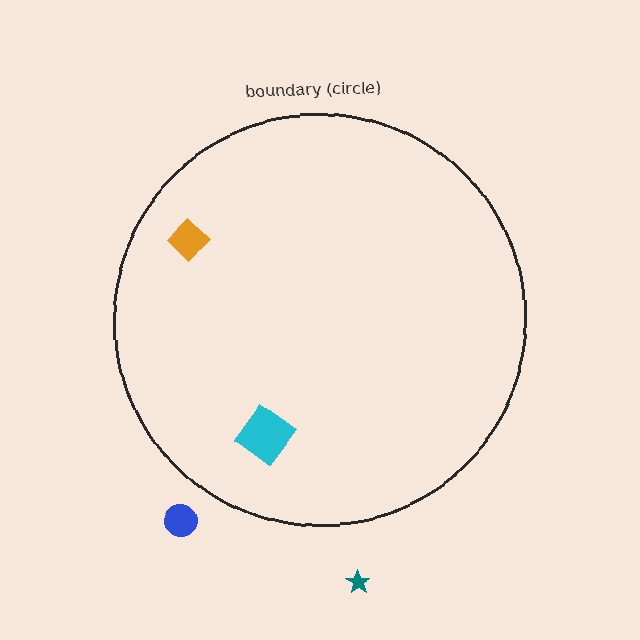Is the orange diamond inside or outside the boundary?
Inside.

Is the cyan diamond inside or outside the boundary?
Inside.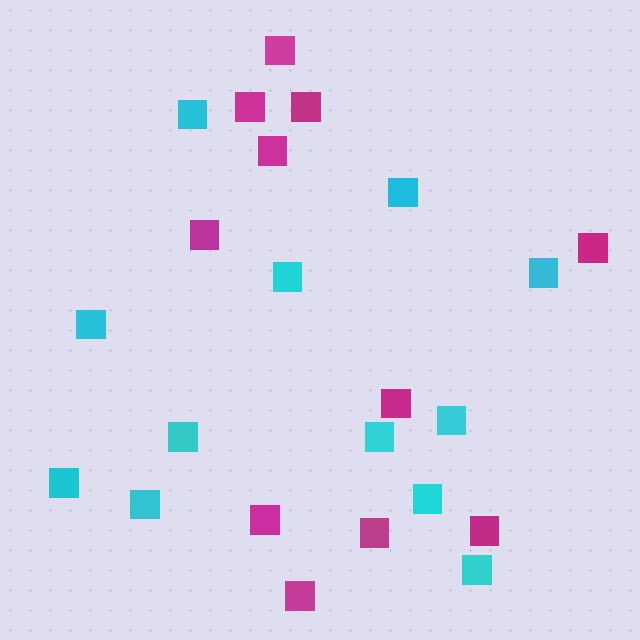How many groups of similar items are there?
There are 2 groups: one group of magenta squares (11) and one group of cyan squares (12).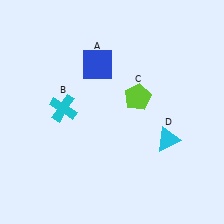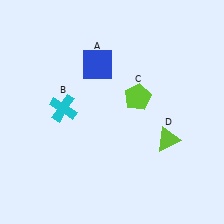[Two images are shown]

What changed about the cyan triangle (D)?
In Image 1, D is cyan. In Image 2, it changed to lime.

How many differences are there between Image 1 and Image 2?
There is 1 difference between the two images.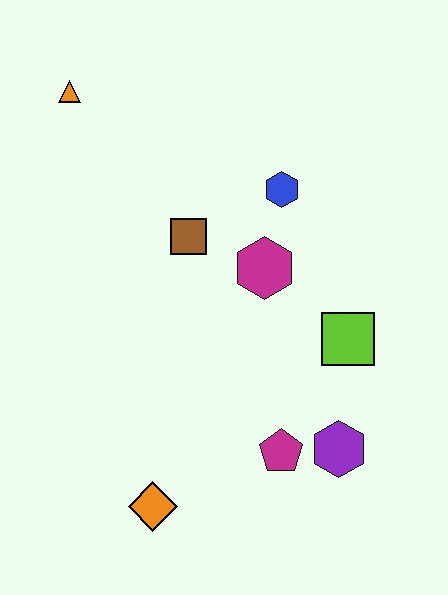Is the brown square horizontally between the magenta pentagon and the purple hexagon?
No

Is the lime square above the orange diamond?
Yes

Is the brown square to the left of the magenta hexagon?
Yes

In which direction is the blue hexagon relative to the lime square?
The blue hexagon is above the lime square.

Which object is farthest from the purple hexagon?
The orange triangle is farthest from the purple hexagon.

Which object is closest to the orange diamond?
The magenta pentagon is closest to the orange diamond.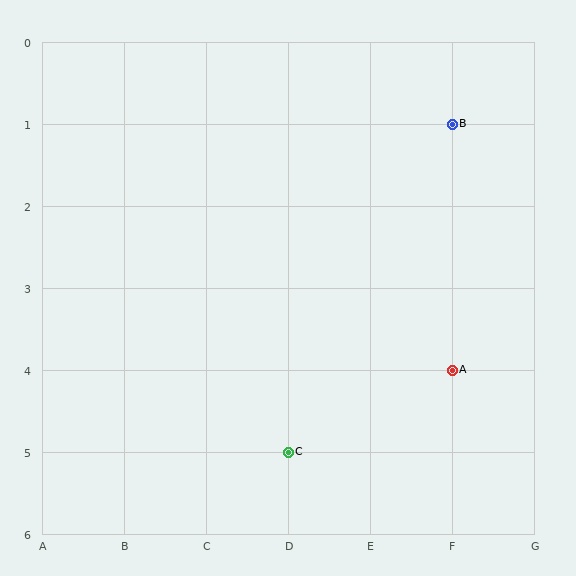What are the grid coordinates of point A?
Point A is at grid coordinates (F, 4).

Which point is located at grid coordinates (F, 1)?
Point B is at (F, 1).